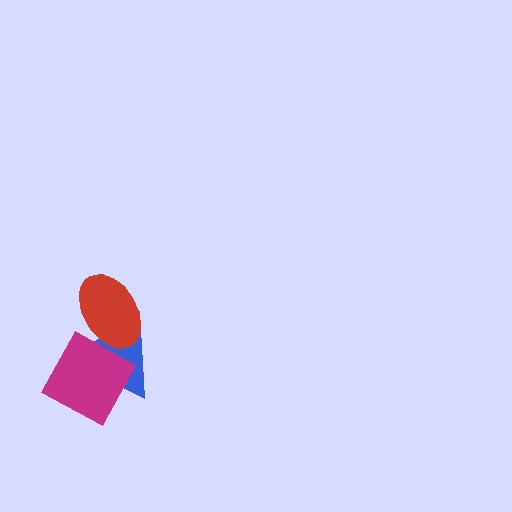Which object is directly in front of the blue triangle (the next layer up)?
The red ellipse is directly in front of the blue triangle.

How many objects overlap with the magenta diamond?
2 objects overlap with the magenta diamond.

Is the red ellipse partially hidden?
Yes, it is partially covered by another shape.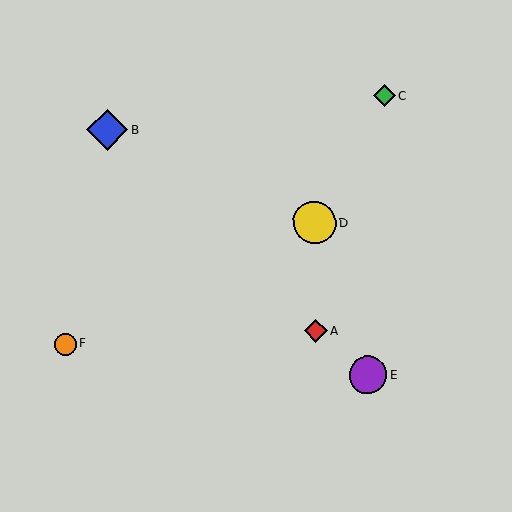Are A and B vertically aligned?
No, A is at x≈316 and B is at x≈107.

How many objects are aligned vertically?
2 objects (A, D) are aligned vertically.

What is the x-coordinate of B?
Object B is at x≈107.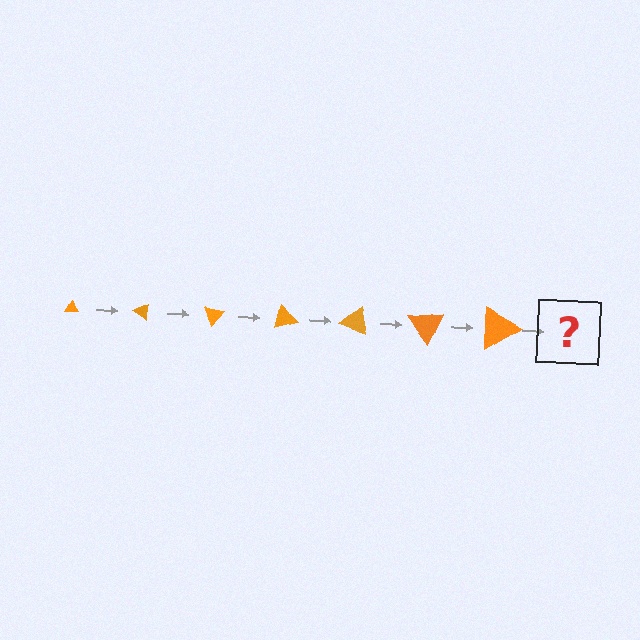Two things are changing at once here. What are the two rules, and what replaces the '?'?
The two rules are that the triangle grows larger each step and it rotates 35 degrees each step. The '?' should be a triangle, larger than the previous one and rotated 245 degrees from the start.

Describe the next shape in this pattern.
It should be a triangle, larger than the previous one and rotated 245 degrees from the start.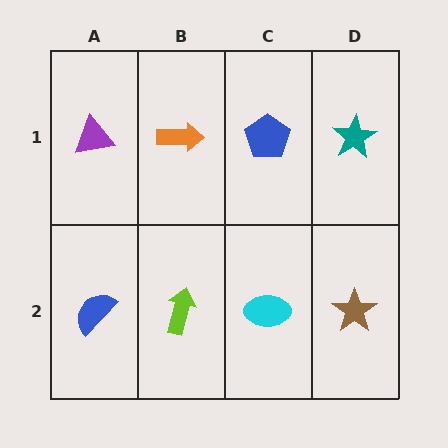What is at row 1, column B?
An orange arrow.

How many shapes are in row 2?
4 shapes.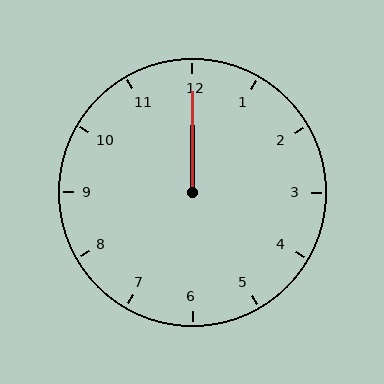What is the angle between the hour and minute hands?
Approximately 0 degrees.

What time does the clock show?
12:00.